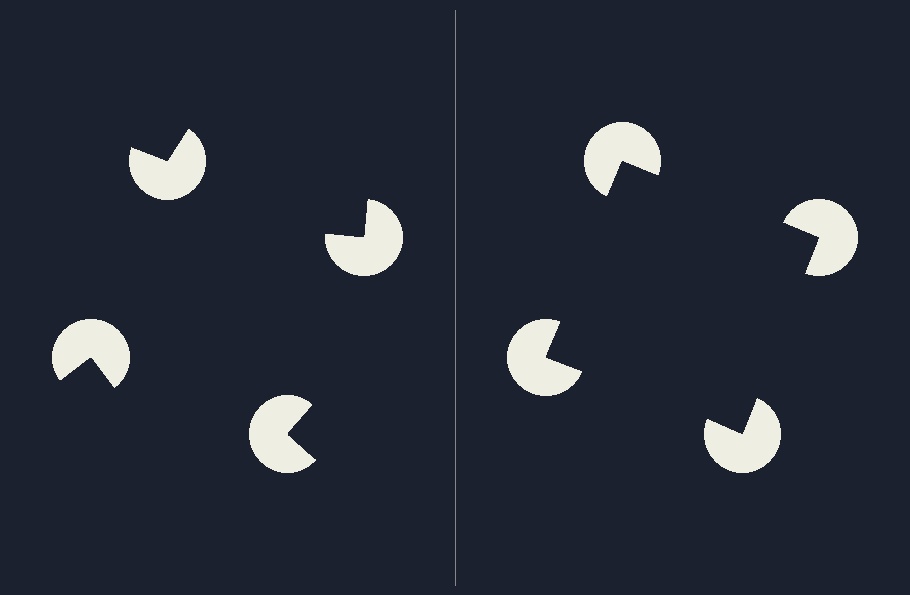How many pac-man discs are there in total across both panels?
8 — 4 on each side.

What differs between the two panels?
The pac-man discs are positioned identically on both sides; only the wedge orientations differ. On the right they align to a square; on the left they are misaligned.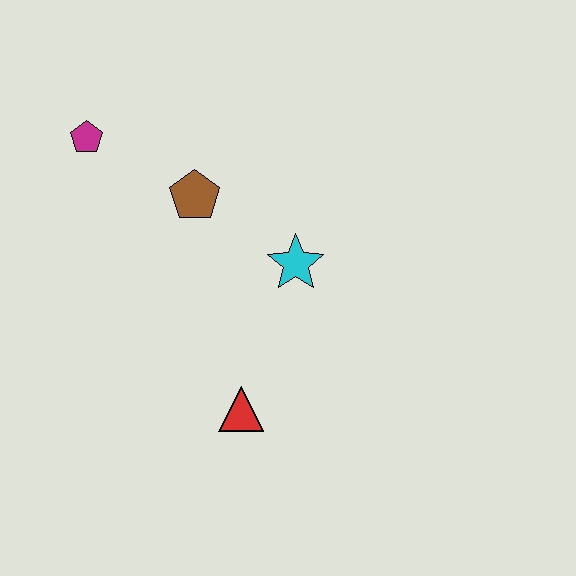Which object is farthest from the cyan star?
The magenta pentagon is farthest from the cyan star.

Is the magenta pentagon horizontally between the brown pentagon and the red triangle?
No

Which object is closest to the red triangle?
The cyan star is closest to the red triangle.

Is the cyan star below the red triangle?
No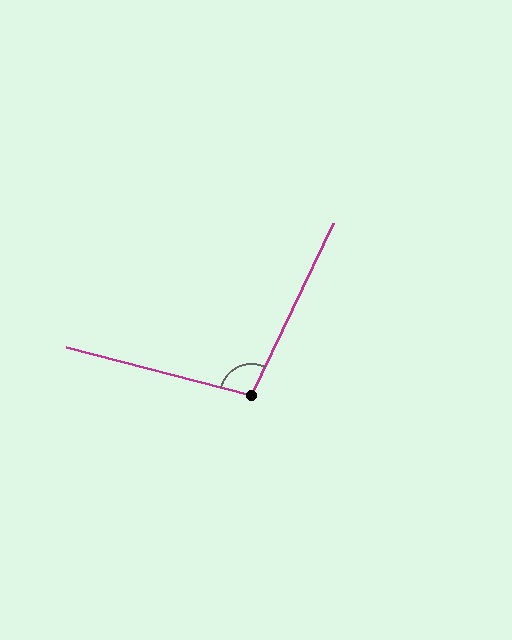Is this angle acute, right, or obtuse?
It is obtuse.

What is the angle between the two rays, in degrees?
Approximately 101 degrees.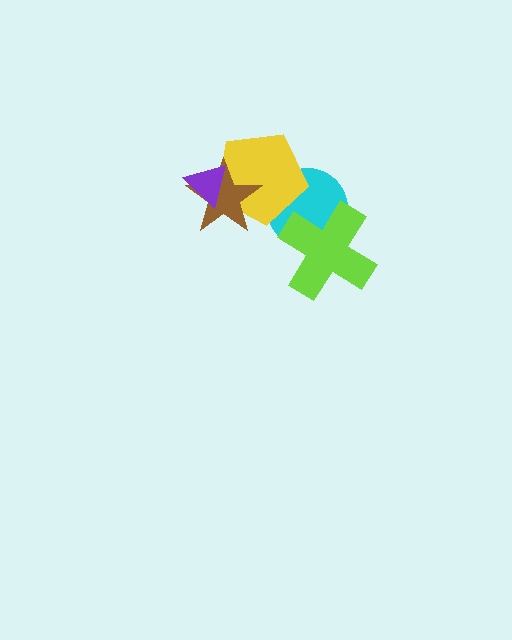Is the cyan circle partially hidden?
Yes, it is partially covered by another shape.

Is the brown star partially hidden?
Yes, it is partially covered by another shape.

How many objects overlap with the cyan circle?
2 objects overlap with the cyan circle.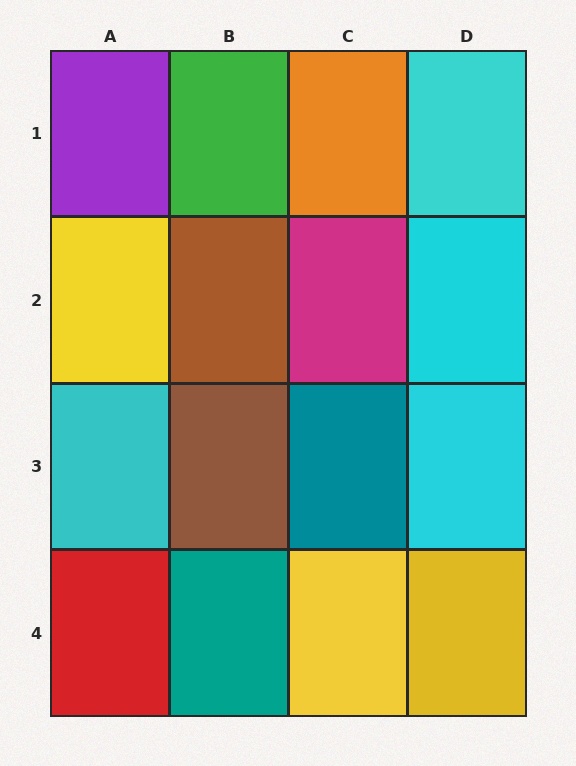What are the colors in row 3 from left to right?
Cyan, brown, teal, cyan.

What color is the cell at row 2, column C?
Magenta.